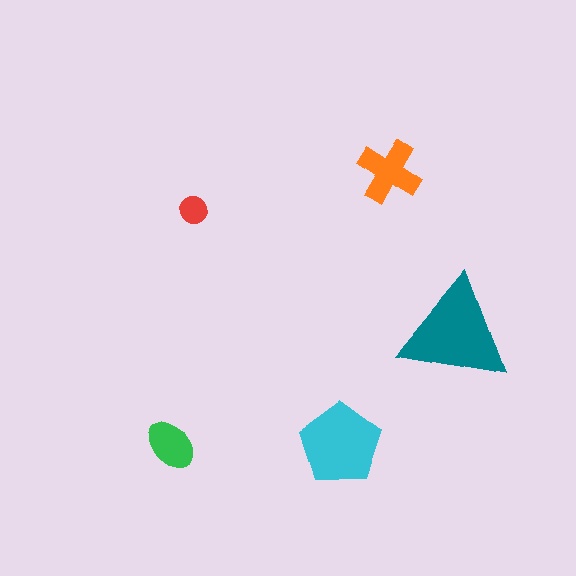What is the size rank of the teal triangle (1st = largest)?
1st.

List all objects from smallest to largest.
The red circle, the green ellipse, the orange cross, the cyan pentagon, the teal triangle.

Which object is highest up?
The orange cross is topmost.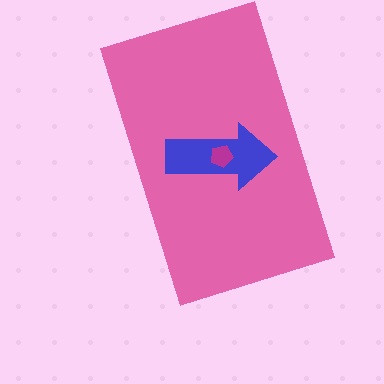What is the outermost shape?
The pink rectangle.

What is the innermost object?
The magenta pentagon.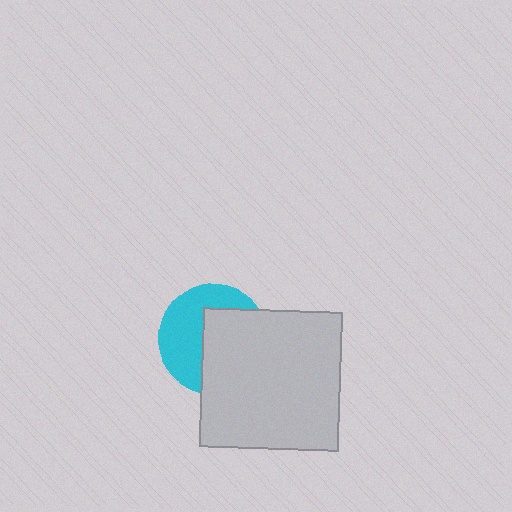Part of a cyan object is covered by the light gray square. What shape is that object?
It is a circle.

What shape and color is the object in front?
The object in front is a light gray square.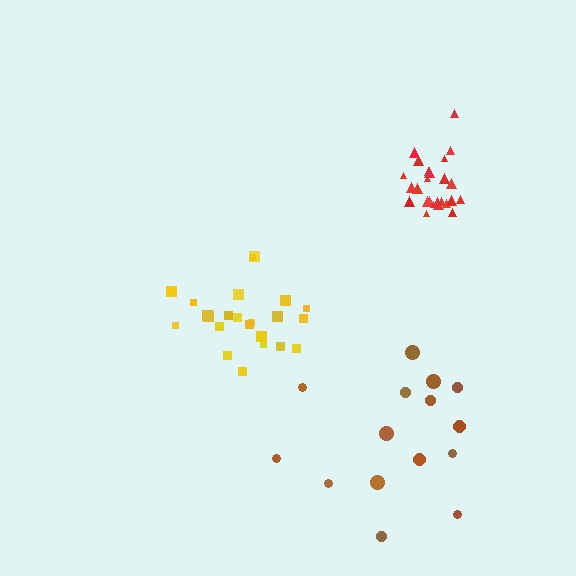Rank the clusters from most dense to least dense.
red, yellow, brown.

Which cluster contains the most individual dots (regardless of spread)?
Red (26).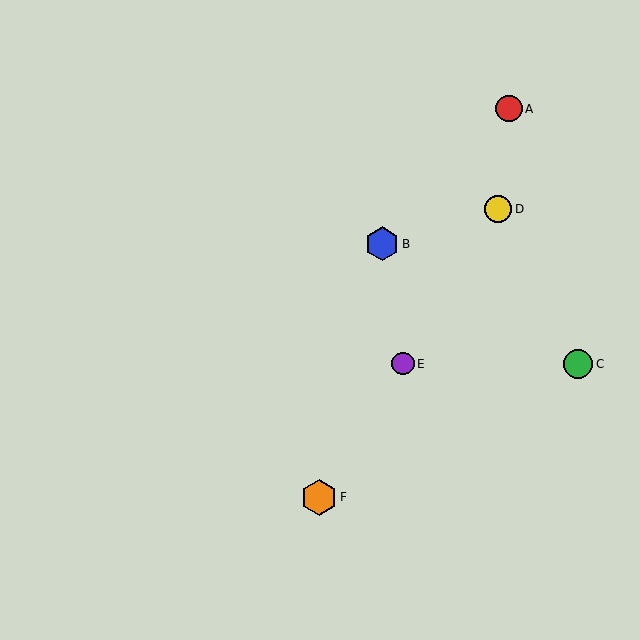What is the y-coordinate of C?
Object C is at y≈364.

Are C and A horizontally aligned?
No, C is at y≈364 and A is at y≈109.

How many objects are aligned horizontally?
2 objects (C, E) are aligned horizontally.